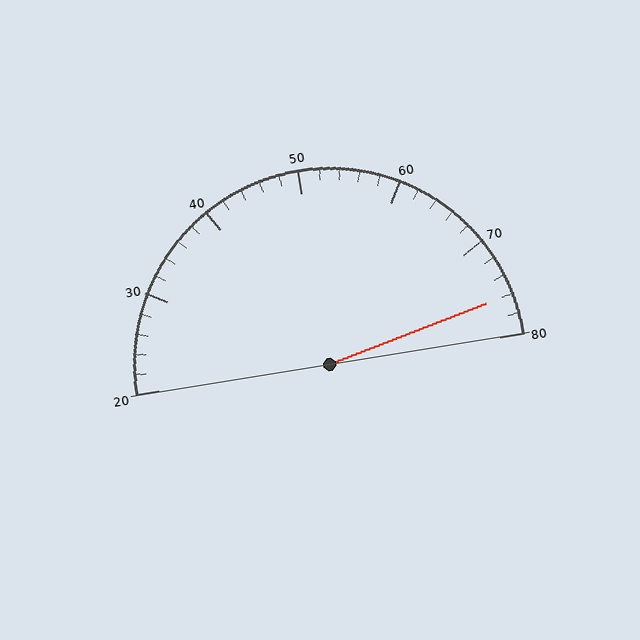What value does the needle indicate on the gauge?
The needle indicates approximately 76.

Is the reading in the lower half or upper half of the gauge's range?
The reading is in the upper half of the range (20 to 80).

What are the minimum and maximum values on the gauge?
The gauge ranges from 20 to 80.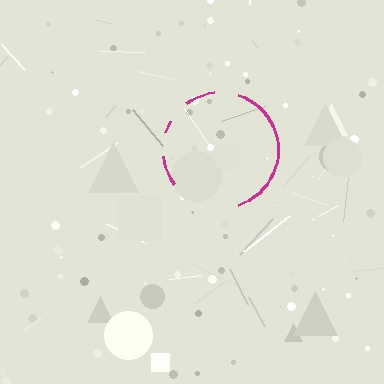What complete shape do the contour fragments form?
The contour fragments form a circle.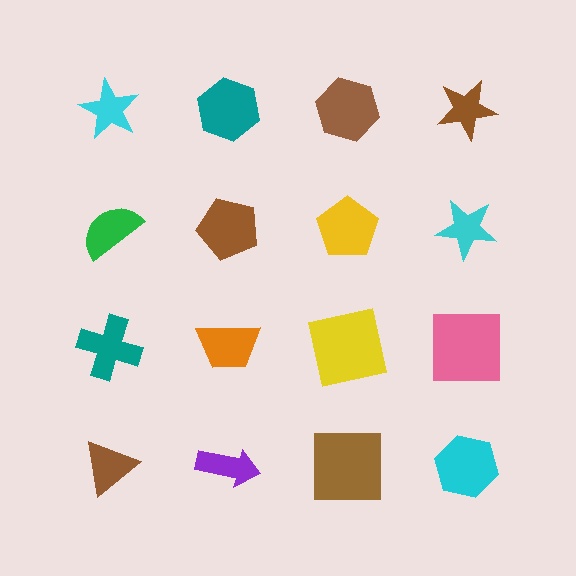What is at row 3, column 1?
A teal cross.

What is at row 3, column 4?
A pink square.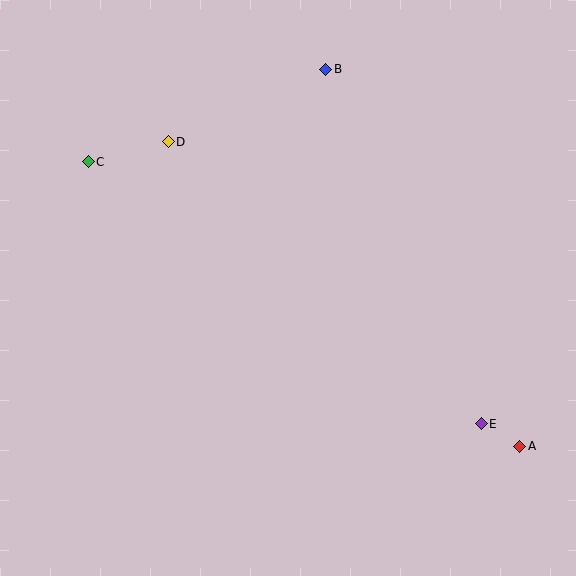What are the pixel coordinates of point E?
Point E is at (481, 424).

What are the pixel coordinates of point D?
Point D is at (168, 142).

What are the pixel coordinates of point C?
Point C is at (88, 162).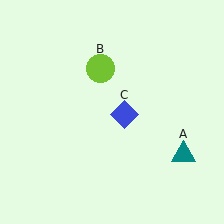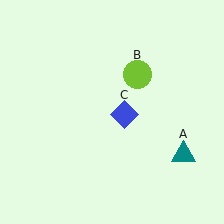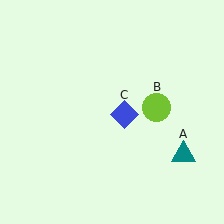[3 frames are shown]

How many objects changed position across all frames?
1 object changed position: lime circle (object B).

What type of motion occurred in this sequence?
The lime circle (object B) rotated clockwise around the center of the scene.